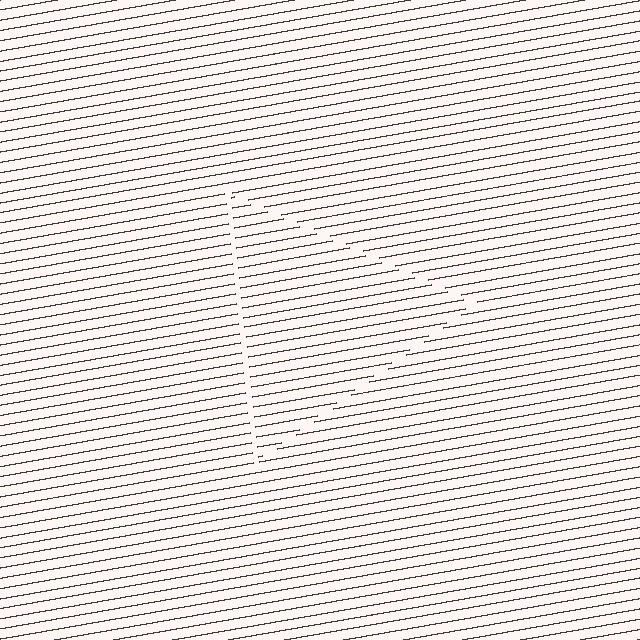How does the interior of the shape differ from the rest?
The interior of the shape contains the same grating, shifted by half a period — the contour is defined by the phase discontinuity where line-ends from the inner and outer gratings abut.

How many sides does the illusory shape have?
3 sides — the line-ends trace a triangle.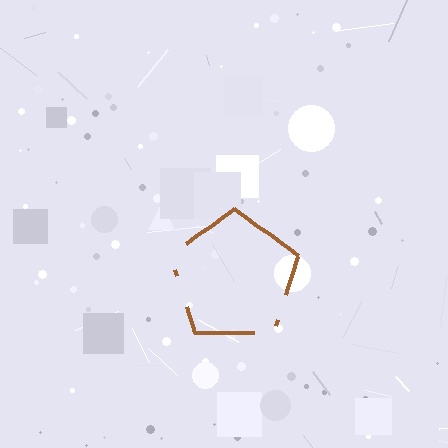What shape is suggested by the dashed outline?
The dashed outline suggests a pentagon.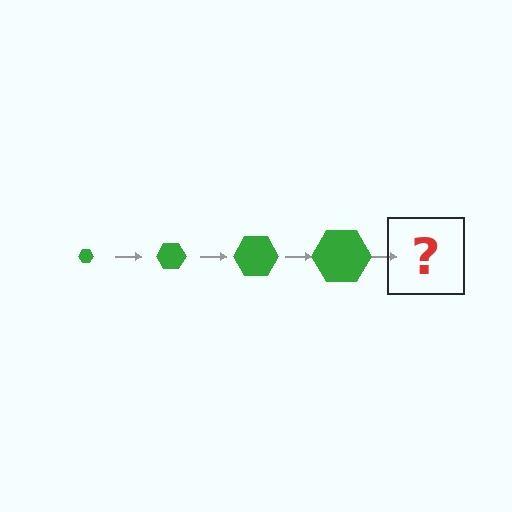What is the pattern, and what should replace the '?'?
The pattern is that the hexagon gets progressively larger each step. The '?' should be a green hexagon, larger than the previous one.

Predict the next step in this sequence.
The next step is a green hexagon, larger than the previous one.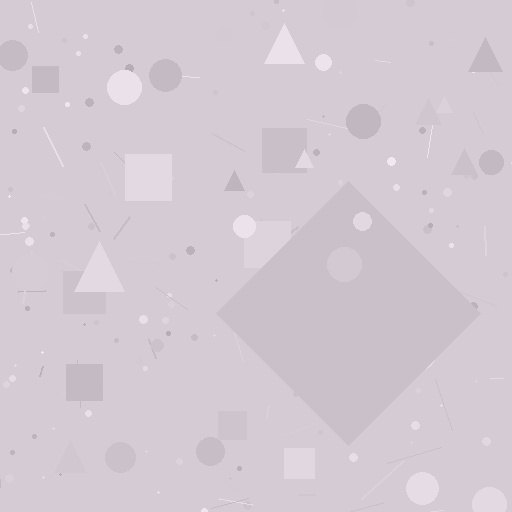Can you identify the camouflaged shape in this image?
The camouflaged shape is a diamond.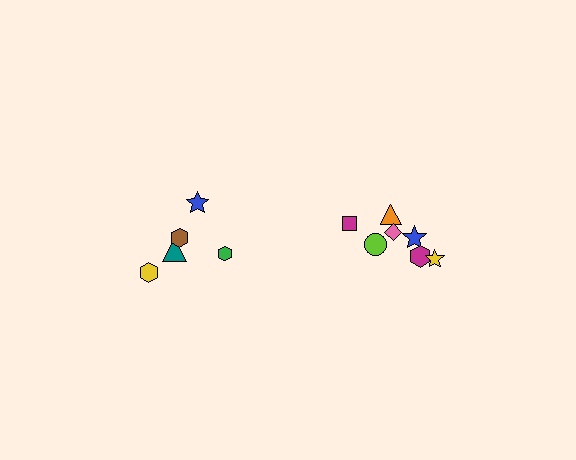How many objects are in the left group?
There are 5 objects.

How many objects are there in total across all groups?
There are 12 objects.